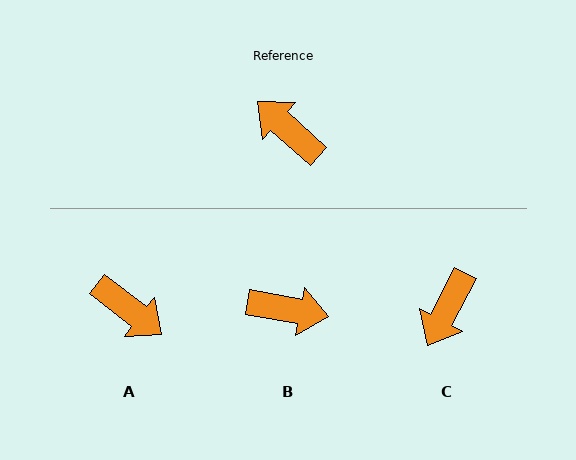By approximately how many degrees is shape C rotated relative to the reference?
Approximately 105 degrees counter-clockwise.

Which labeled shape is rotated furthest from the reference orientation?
A, about 175 degrees away.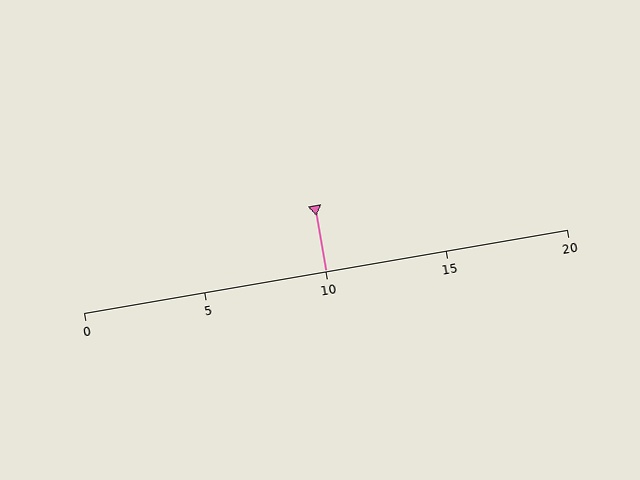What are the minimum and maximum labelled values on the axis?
The axis runs from 0 to 20.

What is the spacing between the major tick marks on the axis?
The major ticks are spaced 5 apart.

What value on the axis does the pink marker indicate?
The marker indicates approximately 10.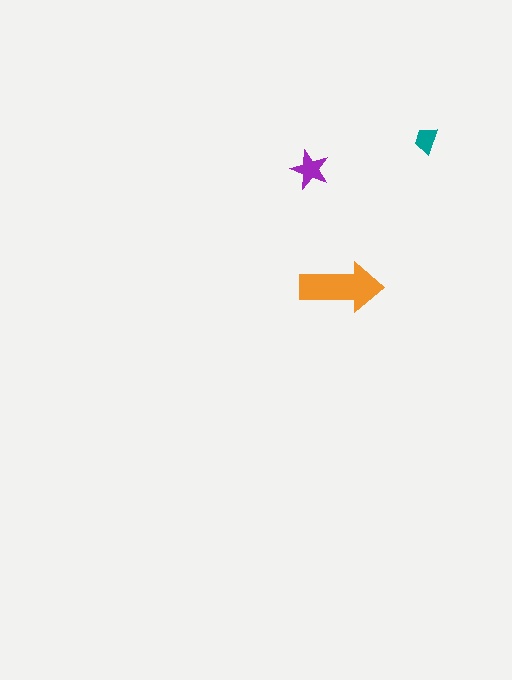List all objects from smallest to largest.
The teal trapezoid, the purple star, the orange arrow.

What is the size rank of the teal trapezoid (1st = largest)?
3rd.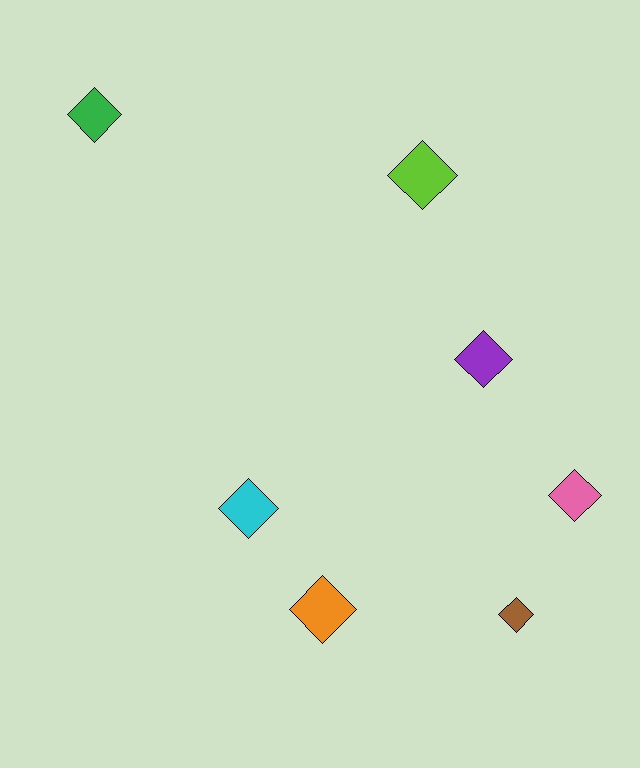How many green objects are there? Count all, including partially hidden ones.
There is 1 green object.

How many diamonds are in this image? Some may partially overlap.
There are 7 diamonds.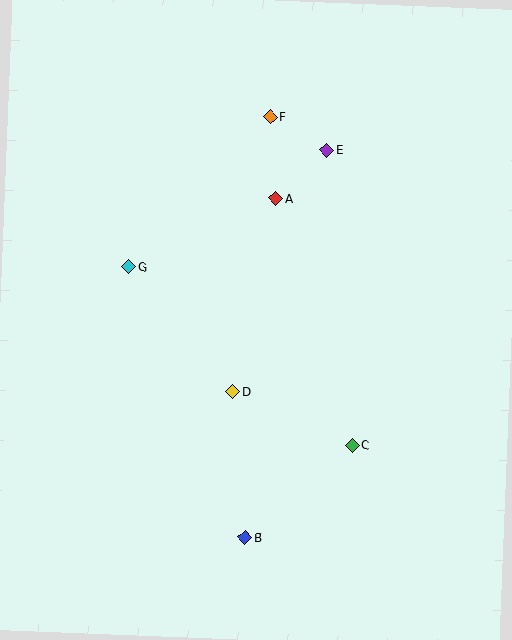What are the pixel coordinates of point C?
Point C is at (352, 445).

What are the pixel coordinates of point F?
Point F is at (270, 117).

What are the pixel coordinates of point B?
Point B is at (245, 537).